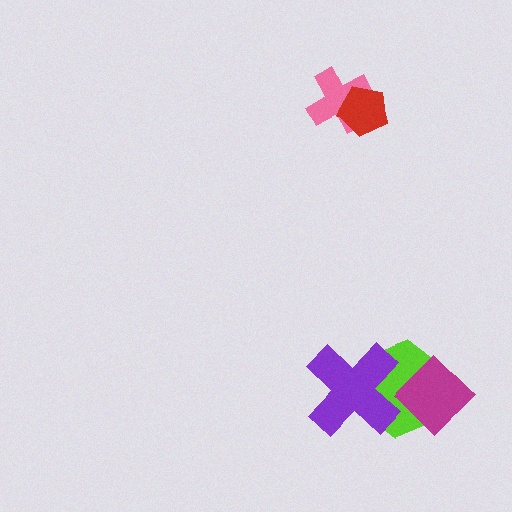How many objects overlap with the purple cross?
1 object overlaps with the purple cross.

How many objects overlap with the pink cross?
1 object overlaps with the pink cross.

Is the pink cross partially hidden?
Yes, it is partially covered by another shape.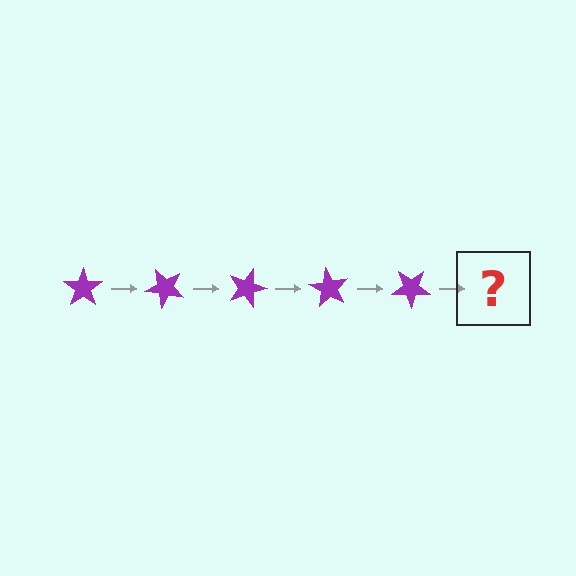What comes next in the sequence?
The next element should be a purple star rotated 225 degrees.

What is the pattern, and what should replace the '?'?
The pattern is that the star rotates 45 degrees each step. The '?' should be a purple star rotated 225 degrees.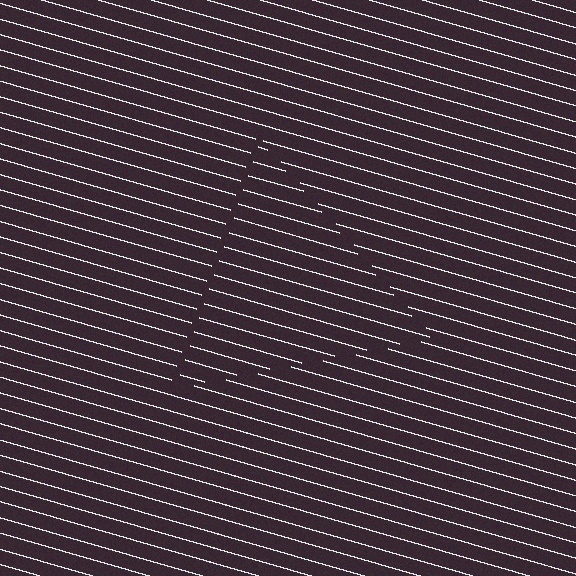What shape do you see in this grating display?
An illusory triangle. The interior of the shape contains the same grating, shifted by half a period — the contour is defined by the phase discontinuity where line-ends from the inner and outer gratings abut.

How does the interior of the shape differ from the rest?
The interior of the shape contains the same grating, shifted by half a period — the contour is defined by the phase discontinuity where line-ends from the inner and outer gratings abut.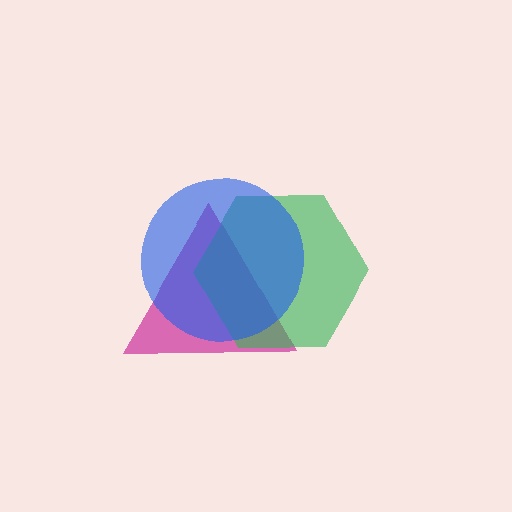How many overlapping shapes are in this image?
There are 3 overlapping shapes in the image.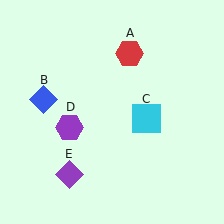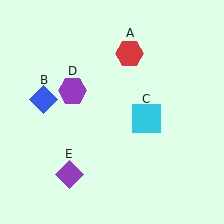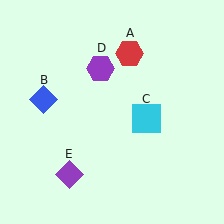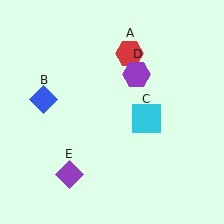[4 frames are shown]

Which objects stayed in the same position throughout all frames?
Red hexagon (object A) and blue diamond (object B) and cyan square (object C) and purple diamond (object E) remained stationary.